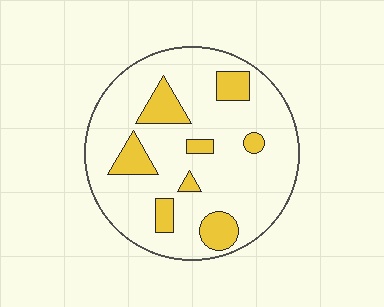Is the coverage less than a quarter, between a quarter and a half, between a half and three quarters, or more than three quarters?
Less than a quarter.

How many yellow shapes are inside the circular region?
8.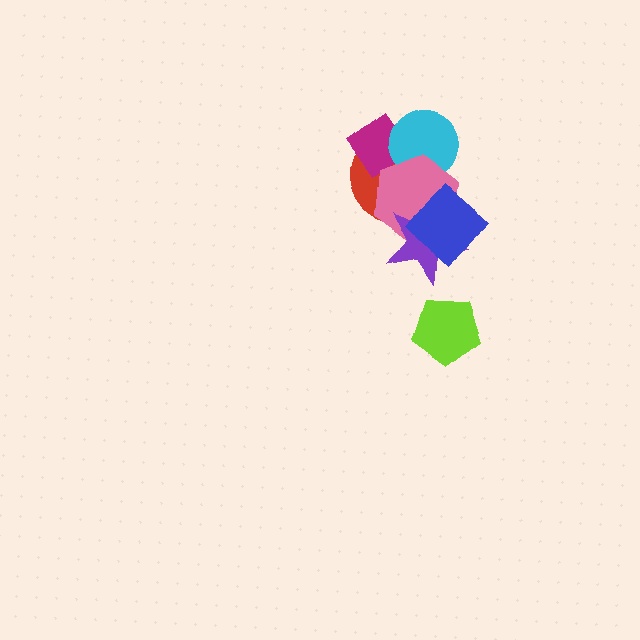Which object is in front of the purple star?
The blue diamond is in front of the purple star.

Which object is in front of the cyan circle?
The pink hexagon is in front of the cyan circle.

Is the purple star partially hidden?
Yes, it is partially covered by another shape.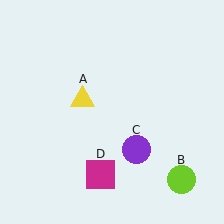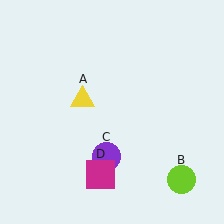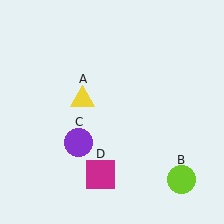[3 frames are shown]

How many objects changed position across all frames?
1 object changed position: purple circle (object C).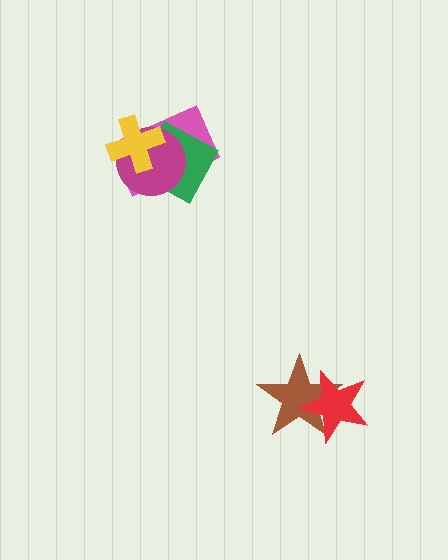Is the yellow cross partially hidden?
No, no other shape covers it.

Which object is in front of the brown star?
The red star is in front of the brown star.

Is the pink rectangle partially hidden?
Yes, it is partially covered by another shape.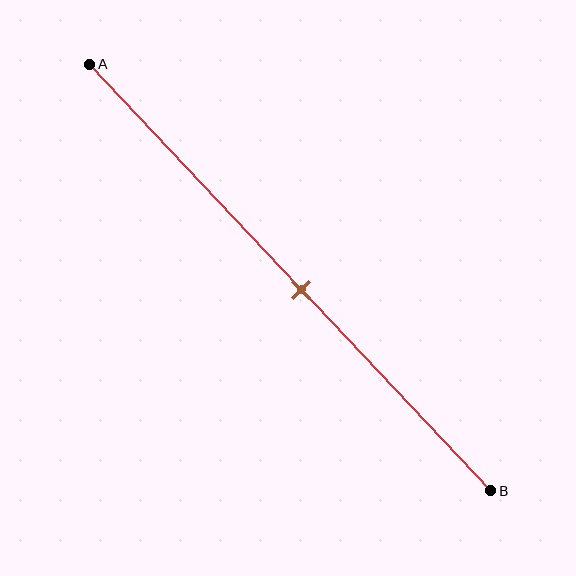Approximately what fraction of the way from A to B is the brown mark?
The brown mark is approximately 55% of the way from A to B.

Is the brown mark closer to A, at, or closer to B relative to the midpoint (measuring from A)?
The brown mark is approximately at the midpoint of segment AB.